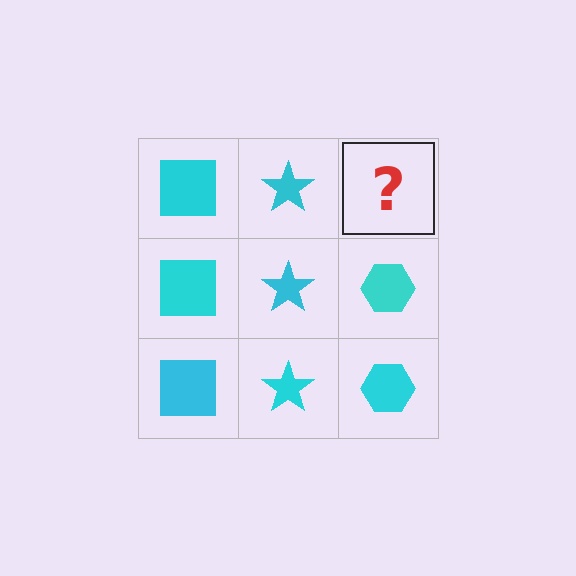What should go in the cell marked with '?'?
The missing cell should contain a cyan hexagon.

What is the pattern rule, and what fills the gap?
The rule is that each column has a consistent shape. The gap should be filled with a cyan hexagon.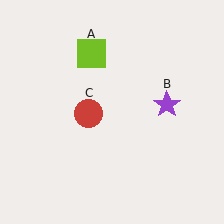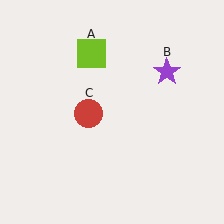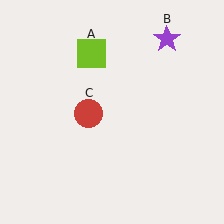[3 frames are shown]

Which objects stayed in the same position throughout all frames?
Lime square (object A) and red circle (object C) remained stationary.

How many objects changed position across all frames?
1 object changed position: purple star (object B).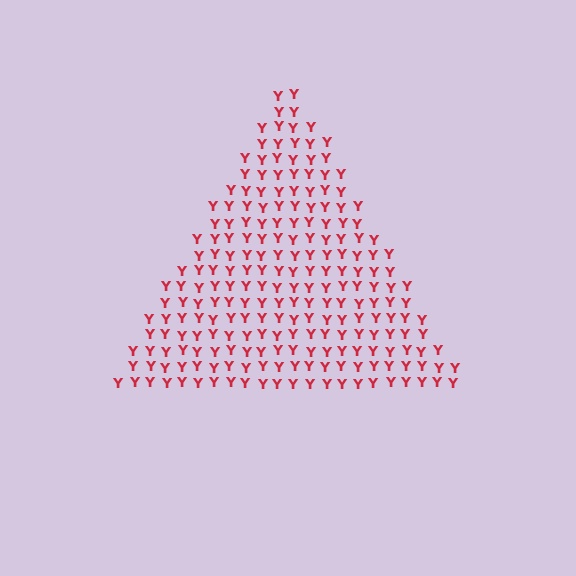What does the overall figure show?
The overall figure shows a triangle.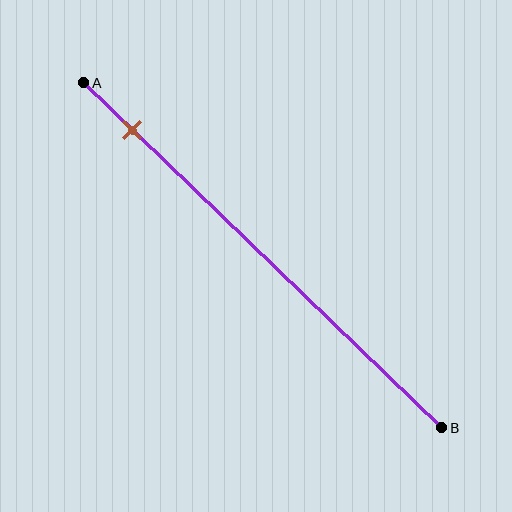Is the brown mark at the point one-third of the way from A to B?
No, the mark is at about 15% from A, not at the 33% one-third point.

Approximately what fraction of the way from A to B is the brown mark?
The brown mark is approximately 15% of the way from A to B.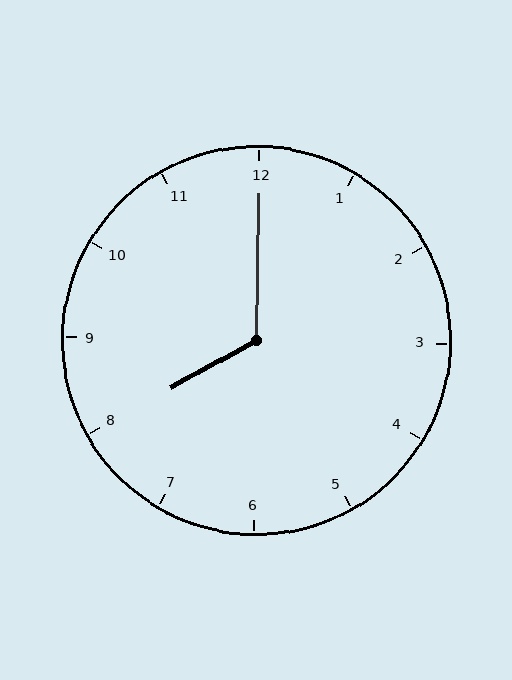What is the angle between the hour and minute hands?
Approximately 120 degrees.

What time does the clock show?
8:00.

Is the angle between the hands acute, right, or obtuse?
It is obtuse.